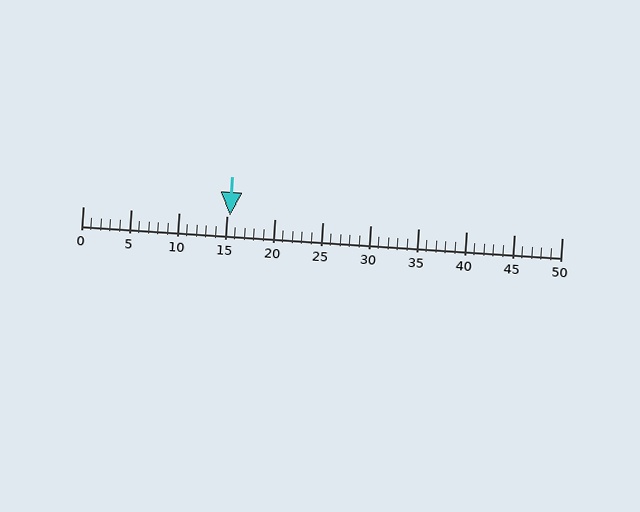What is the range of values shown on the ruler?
The ruler shows values from 0 to 50.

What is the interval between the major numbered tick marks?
The major tick marks are spaced 5 units apart.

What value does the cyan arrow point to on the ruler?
The cyan arrow points to approximately 15.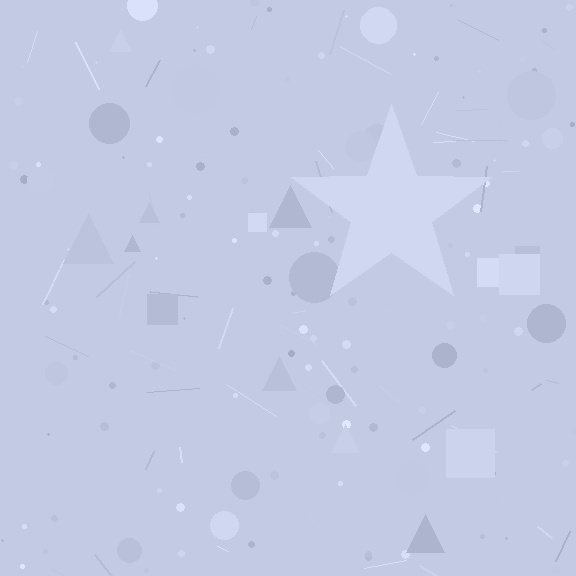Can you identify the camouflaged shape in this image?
The camouflaged shape is a star.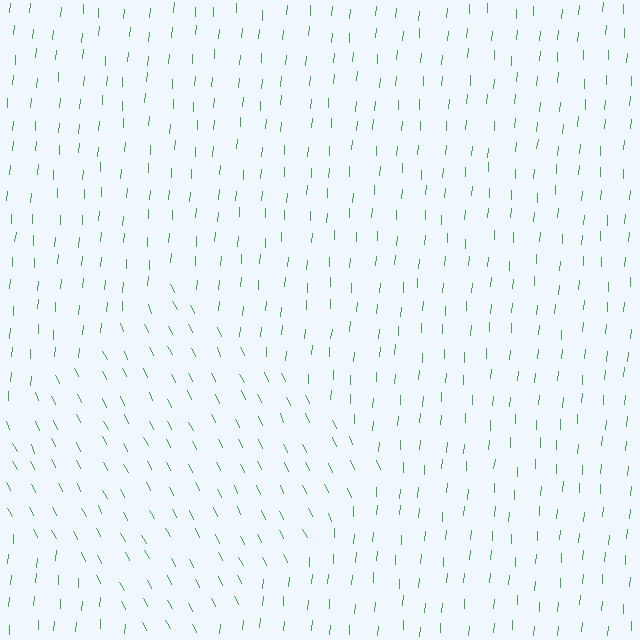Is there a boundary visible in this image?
Yes, there is a texture boundary formed by a change in line orientation.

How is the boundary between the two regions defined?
The boundary is defined purely by a change in line orientation (approximately 30 degrees difference). All lines are the same color and thickness.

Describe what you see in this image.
The image is filled with small green line segments. A diamond region in the image has lines oriented differently from the surrounding lines, creating a visible texture boundary.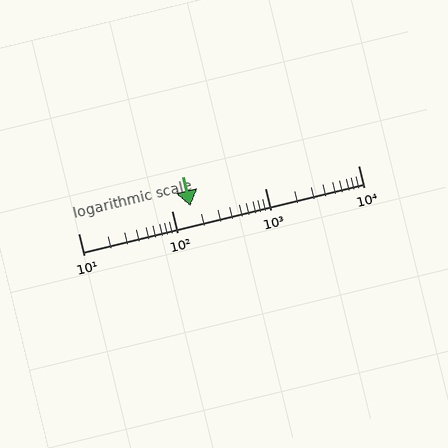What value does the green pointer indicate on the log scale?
The pointer indicates approximately 160.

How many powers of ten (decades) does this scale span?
The scale spans 3 decades, from 10 to 10000.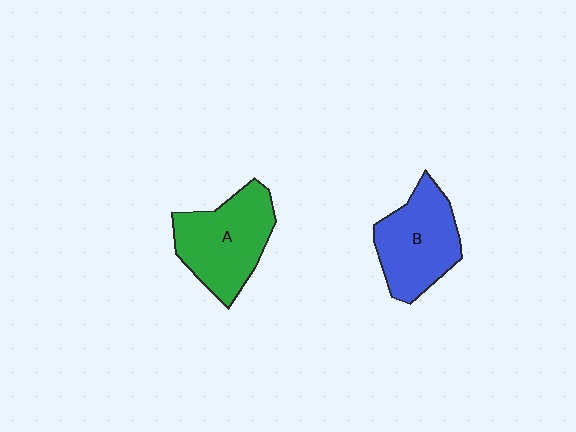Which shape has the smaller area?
Shape B (blue).